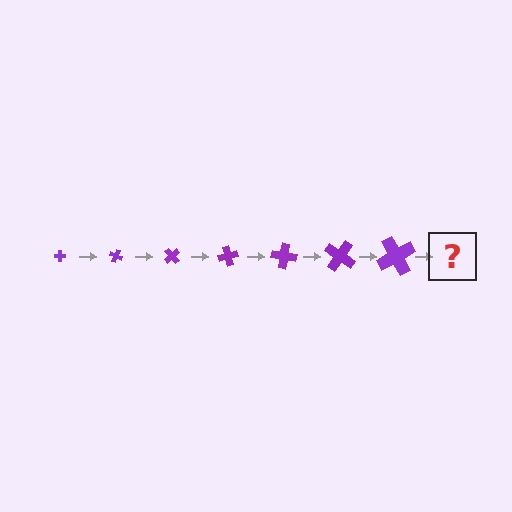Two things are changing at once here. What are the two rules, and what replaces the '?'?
The two rules are that the cross grows larger each step and it rotates 25 degrees each step. The '?' should be a cross, larger than the previous one and rotated 175 degrees from the start.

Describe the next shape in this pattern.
It should be a cross, larger than the previous one and rotated 175 degrees from the start.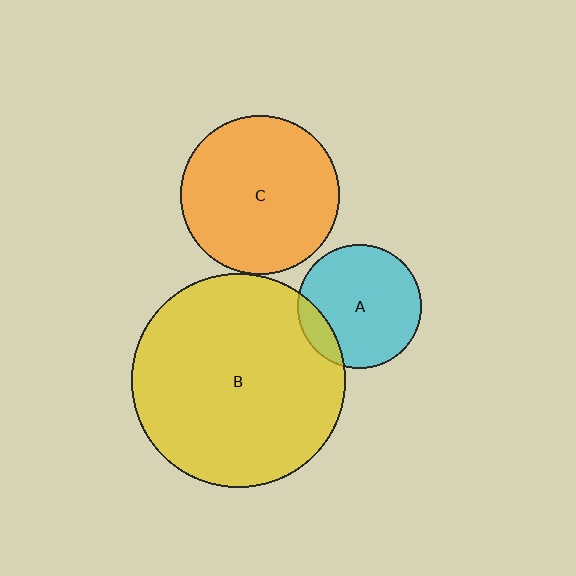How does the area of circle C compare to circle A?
Approximately 1.6 times.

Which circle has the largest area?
Circle B (yellow).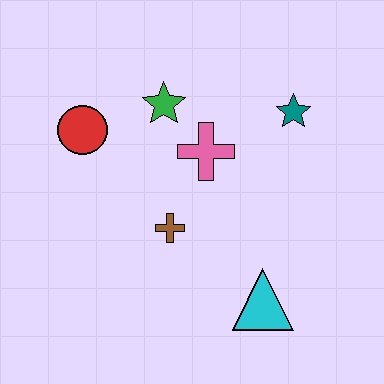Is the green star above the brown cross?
Yes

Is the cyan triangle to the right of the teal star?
No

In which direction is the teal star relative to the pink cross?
The teal star is to the right of the pink cross.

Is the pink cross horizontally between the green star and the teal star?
Yes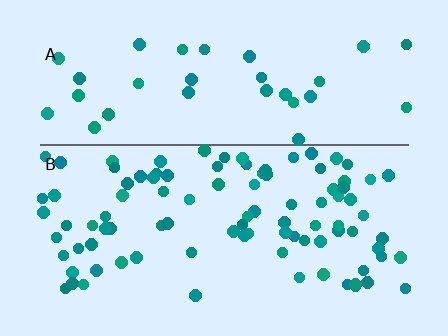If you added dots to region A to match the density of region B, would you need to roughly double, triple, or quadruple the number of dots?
Approximately triple.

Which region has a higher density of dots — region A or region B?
B (the bottom).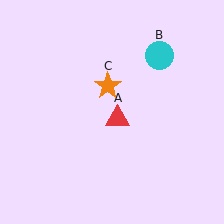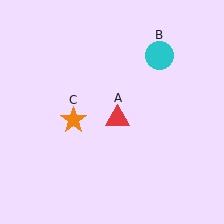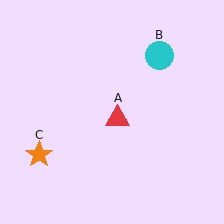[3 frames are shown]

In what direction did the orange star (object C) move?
The orange star (object C) moved down and to the left.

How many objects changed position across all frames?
1 object changed position: orange star (object C).